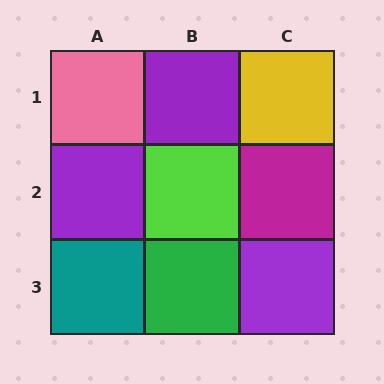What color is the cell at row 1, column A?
Pink.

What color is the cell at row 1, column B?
Purple.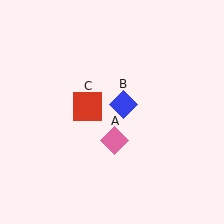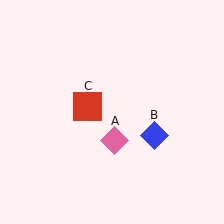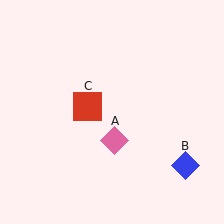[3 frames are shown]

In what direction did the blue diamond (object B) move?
The blue diamond (object B) moved down and to the right.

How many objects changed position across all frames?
1 object changed position: blue diamond (object B).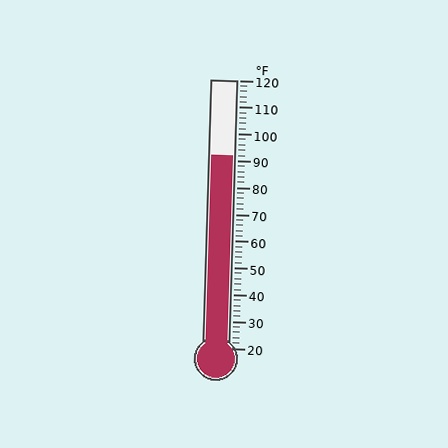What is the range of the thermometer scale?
The thermometer scale ranges from 20°F to 120°F.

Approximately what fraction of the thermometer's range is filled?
The thermometer is filled to approximately 70% of its range.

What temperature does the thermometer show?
The thermometer shows approximately 92°F.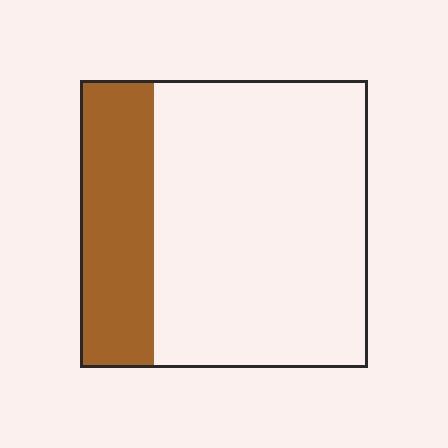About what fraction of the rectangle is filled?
About one quarter (1/4).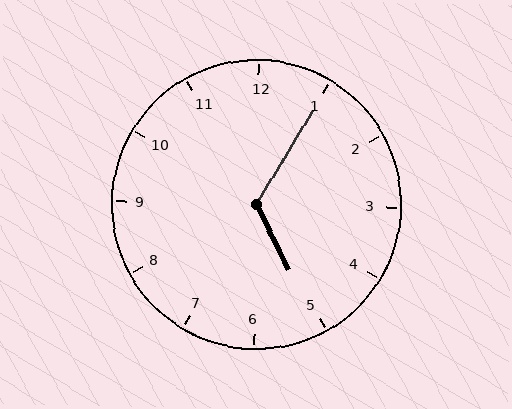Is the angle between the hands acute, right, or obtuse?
It is obtuse.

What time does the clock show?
5:05.